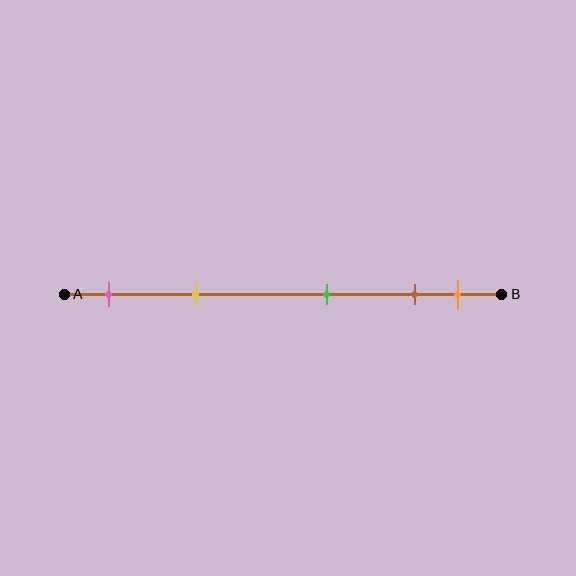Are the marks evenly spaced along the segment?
No, the marks are not evenly spaced.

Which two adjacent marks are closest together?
The brown and orange marks are the closest adjacent pair.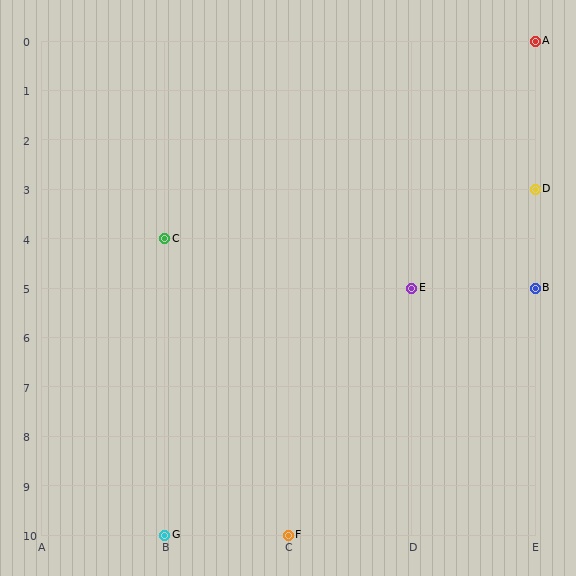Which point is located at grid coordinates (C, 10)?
Point F is at (C, 10).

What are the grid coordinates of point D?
Point D is at grid coordinates (E, 3).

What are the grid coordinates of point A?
Point A is at grid coordinates (E, 0).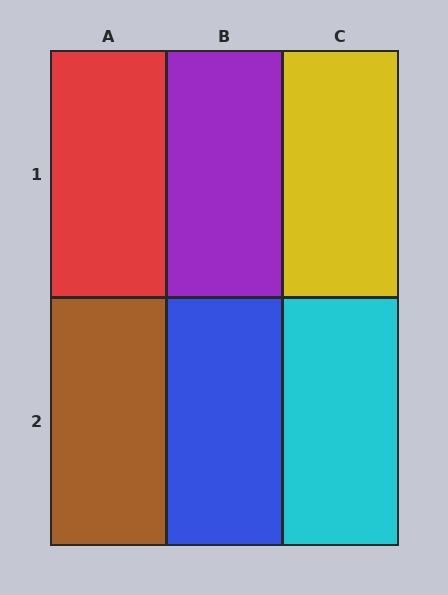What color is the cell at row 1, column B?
Purple.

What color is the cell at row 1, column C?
Yellow.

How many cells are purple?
1 cell is purple.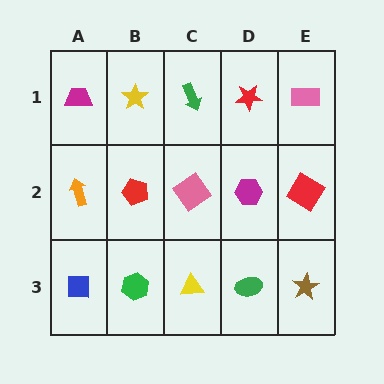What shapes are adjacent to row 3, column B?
A red pentagon (row 2, column B), a blue square (row 3, column A), a yellow triangle (row 3, column C).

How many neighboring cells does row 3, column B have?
3.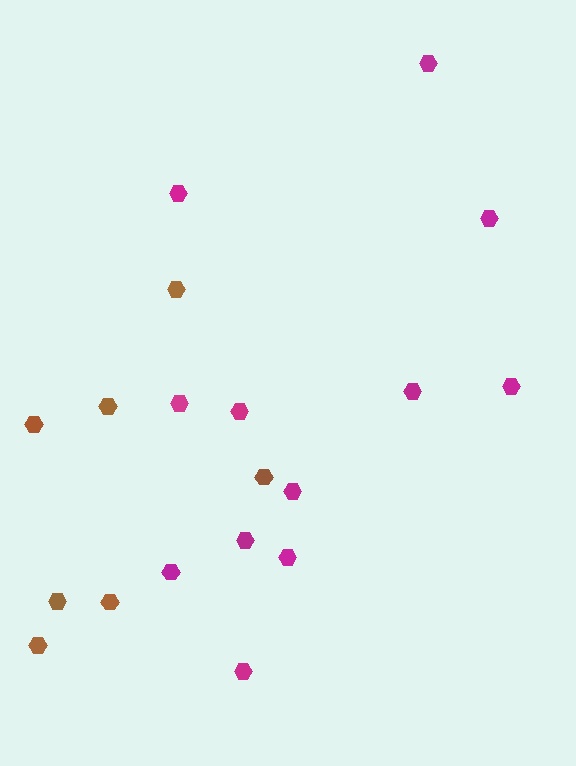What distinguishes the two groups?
There are 2 groups: one group of magenta hexagons (12) and one group of brown hexagons (7).